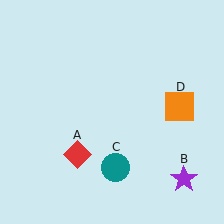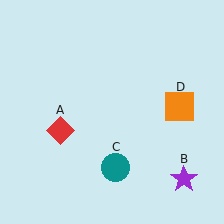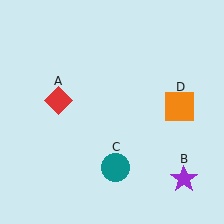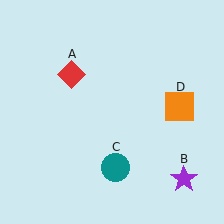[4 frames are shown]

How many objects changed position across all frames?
1 object changed position: red diamond (object A).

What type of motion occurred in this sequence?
The red diamond (object A) rotated clockwise around the center of the scene.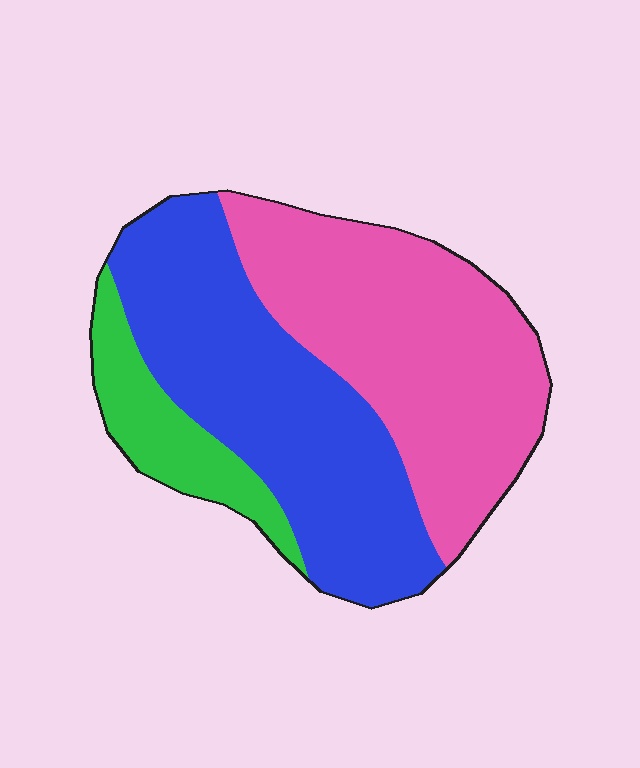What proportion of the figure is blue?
Blue covers around 45% of the figure.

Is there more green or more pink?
Pink.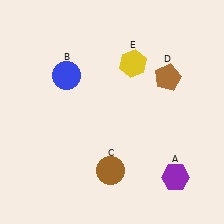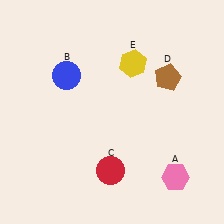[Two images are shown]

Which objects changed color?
A changed from purple to pink. C changed from brown to red.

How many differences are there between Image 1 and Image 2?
There are 2 differences between the two images.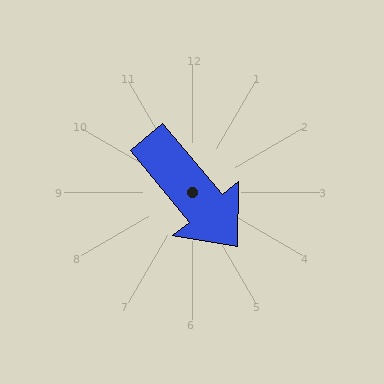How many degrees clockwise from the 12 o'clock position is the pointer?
Approximately 140 degrees.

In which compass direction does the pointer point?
Southeast.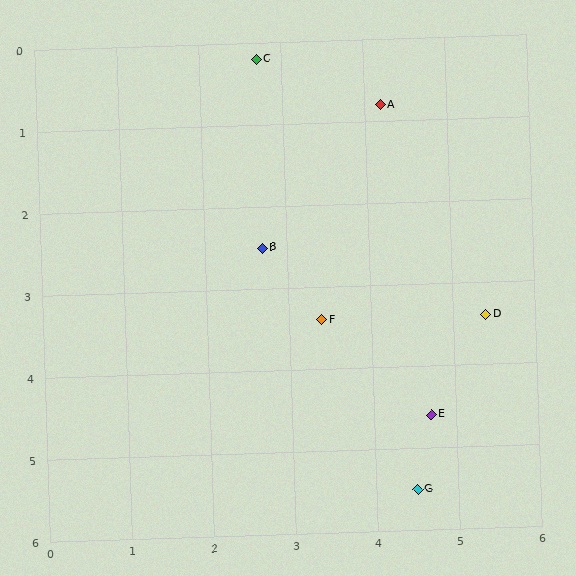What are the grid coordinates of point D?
Point D is at approximately (5.4, 3.4).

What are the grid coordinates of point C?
Point C is at approximately (2.7, 0.2).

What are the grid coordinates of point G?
Point G is at approximately (4.5, 5.5).